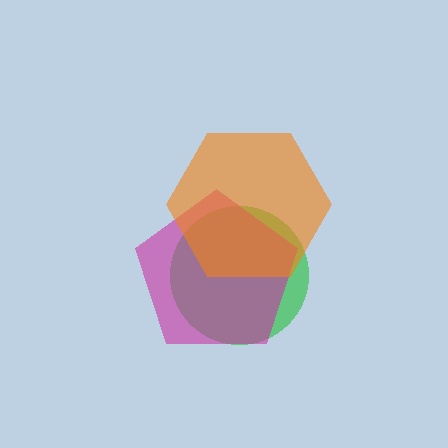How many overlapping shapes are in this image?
There are 3 overlapping shapes in the image.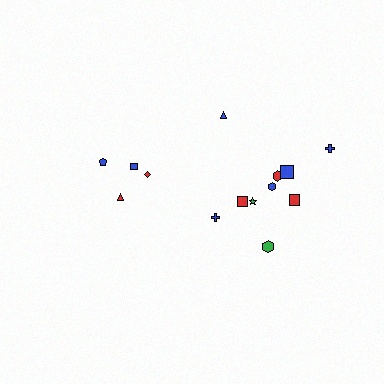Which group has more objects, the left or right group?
The right group.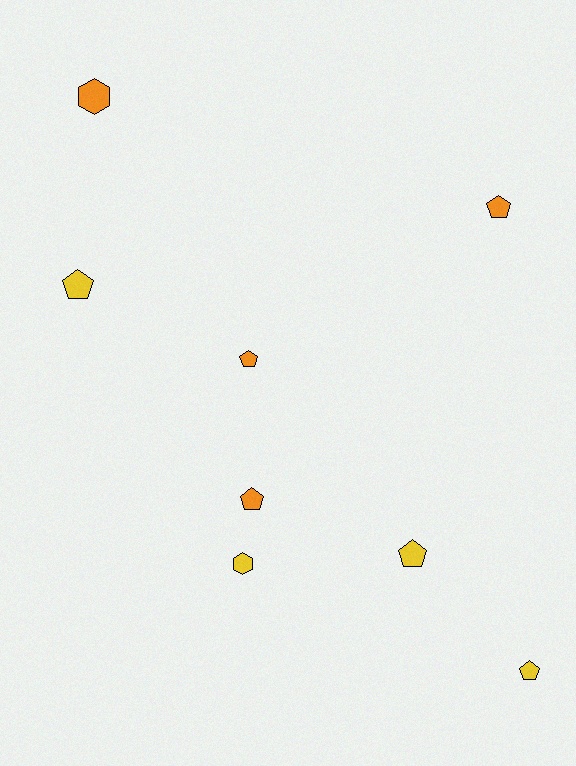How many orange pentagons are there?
There are 3 orange pentagons.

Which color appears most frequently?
Orange, with 4 objects.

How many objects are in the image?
There are 8 objects.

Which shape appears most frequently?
Pentagon, with 6 objects.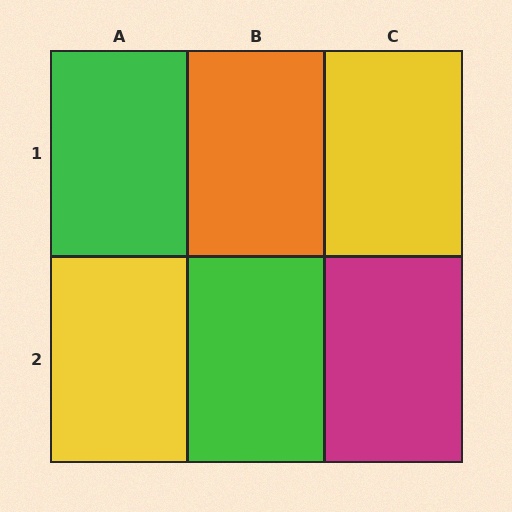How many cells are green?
2 cells are green.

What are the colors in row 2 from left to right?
Yellow, green, magenta.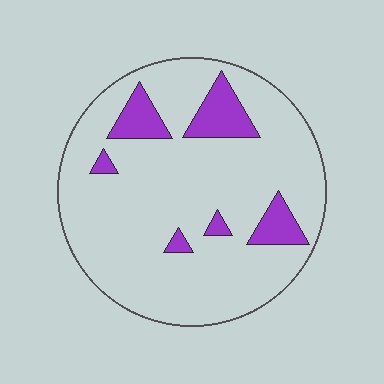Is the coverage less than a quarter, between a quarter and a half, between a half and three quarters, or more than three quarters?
Less than a quarter.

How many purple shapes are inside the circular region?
6.